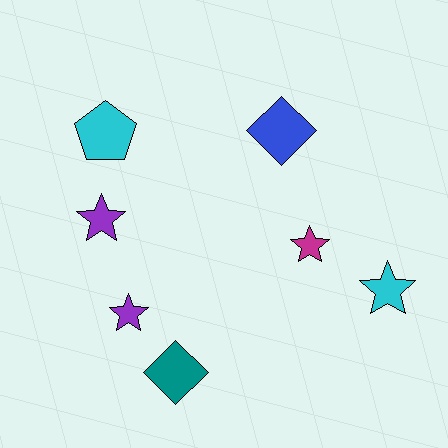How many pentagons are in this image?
There is 1 pentagon.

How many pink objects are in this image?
There are no pink objects.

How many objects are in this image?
There are 7 objects.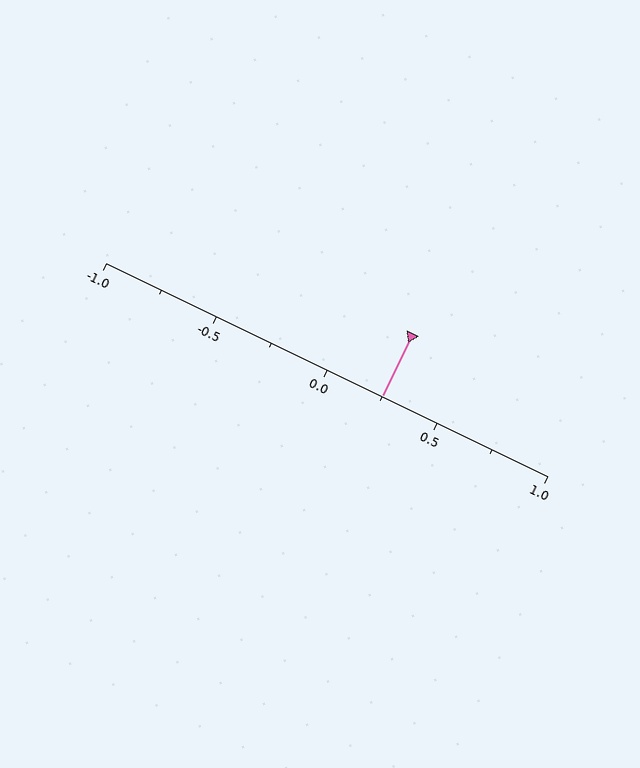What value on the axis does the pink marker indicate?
The marker indicates approximately 0.25.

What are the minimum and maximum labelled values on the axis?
The axis runs from -1.0 to 1.0.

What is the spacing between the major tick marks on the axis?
The major ticks are spaced 0.5 apart.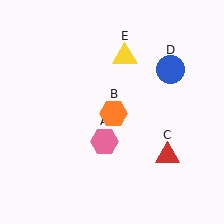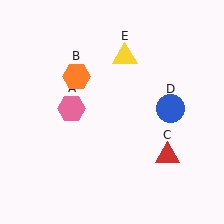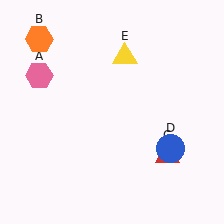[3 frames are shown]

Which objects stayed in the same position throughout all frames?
Red triangle (object C) and yellow triangle (object E) remained stationary.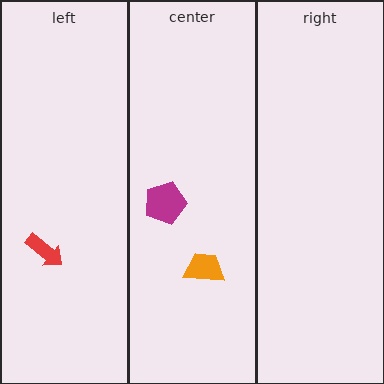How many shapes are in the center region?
2.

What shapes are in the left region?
The red arrow.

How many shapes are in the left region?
1.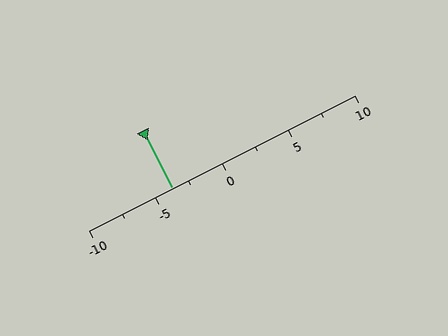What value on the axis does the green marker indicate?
The marker indicates approximately -3.8.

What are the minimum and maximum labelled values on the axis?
The axis runs from -10 to 10.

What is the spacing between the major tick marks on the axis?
The major ticks are spaced 5 apart.